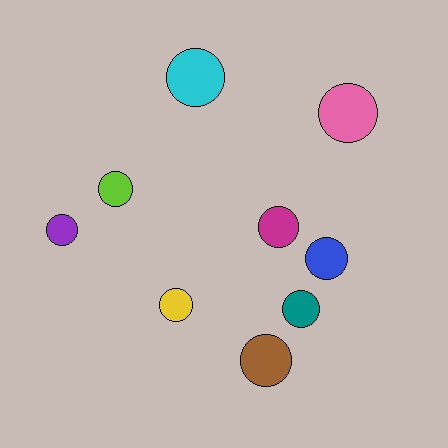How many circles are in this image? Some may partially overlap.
There are 9 circles.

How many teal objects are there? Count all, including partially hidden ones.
There is 1 teal object.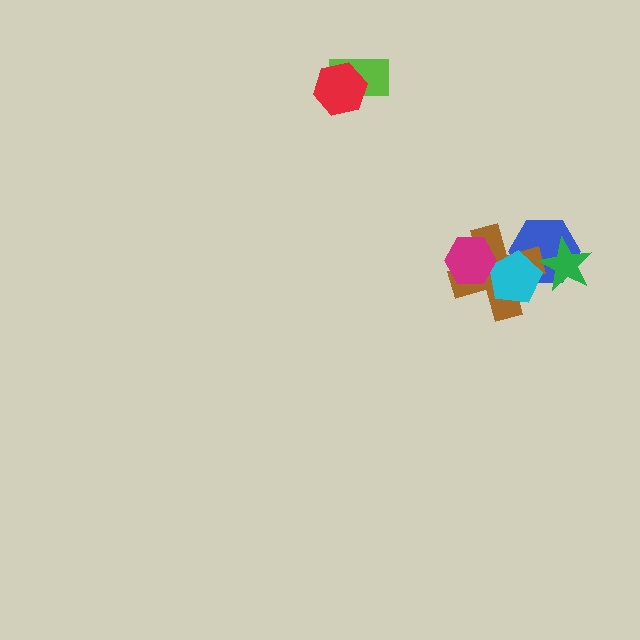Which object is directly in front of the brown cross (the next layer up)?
The cyan pentagon is directly in front of the brown cross.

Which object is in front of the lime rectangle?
The red hexagon is in front of the lime rectangle.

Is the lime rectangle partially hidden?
Yes, it is partially covered by another shape.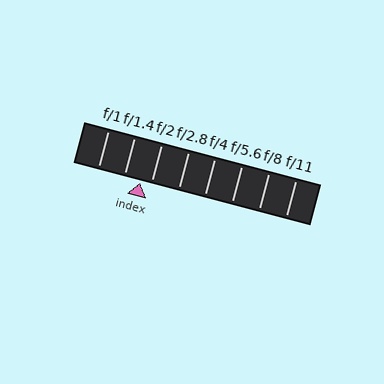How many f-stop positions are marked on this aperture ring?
There are 8 f-stop positions marked.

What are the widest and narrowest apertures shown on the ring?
The widest aperture shown is f/1 and the narrowest is f/11.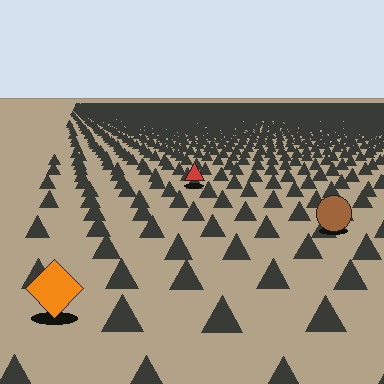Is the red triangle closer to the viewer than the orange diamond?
No. The orange diamond is closer — you can tell from the texture gradient: the ground texture is coarser near it.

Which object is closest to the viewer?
The orange diamond is closest. The texture marks near it are larger and more spread out.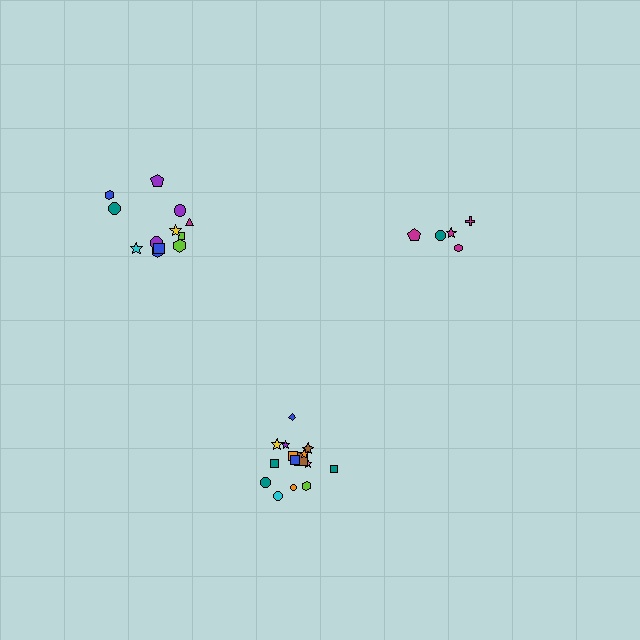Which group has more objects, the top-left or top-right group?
The top-left group.